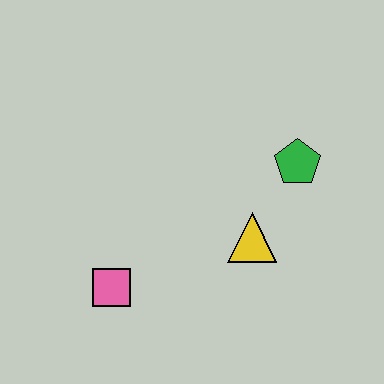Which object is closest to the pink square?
The yellow triangle is closest to the pink square.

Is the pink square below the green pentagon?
Yes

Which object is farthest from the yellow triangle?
The pink square is farthest from the yellow triangle.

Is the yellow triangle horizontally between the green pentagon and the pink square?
Yes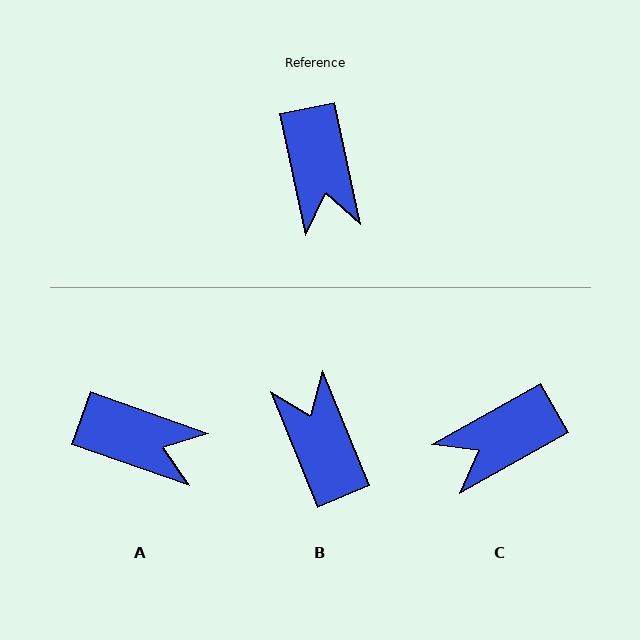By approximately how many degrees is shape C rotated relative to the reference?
Approximately 73 degrees clockwise.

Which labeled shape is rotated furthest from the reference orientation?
B, about 170 degrees away.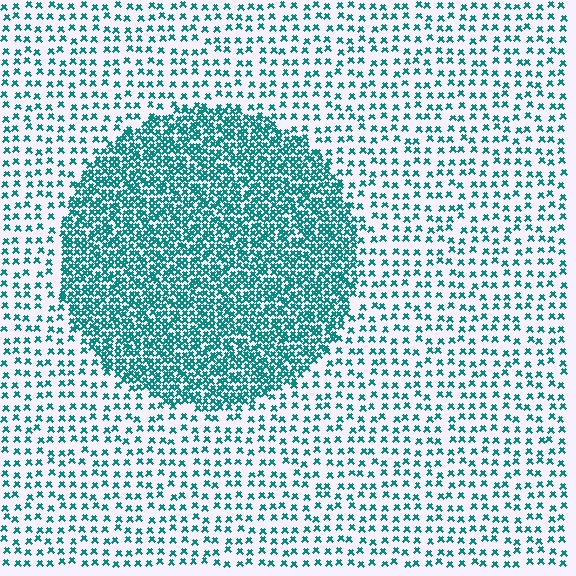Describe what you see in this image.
The image contains small teal elements arranged at two different densities. A circle-shaped region is visible where the elements are more densely packed than the surrounding area.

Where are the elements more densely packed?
The elements are more densely packed inside the circle boundary.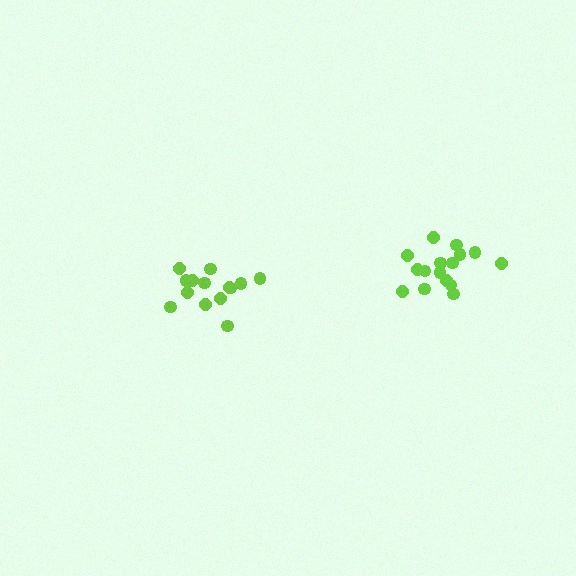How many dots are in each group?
Group 1: 14 dots, Group 2: 16 dots (30 total).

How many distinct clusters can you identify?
There are 2 distinct clusters.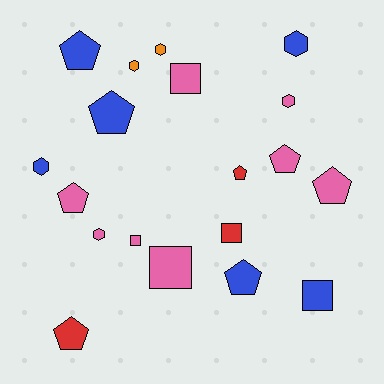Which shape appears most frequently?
Pentagon, with 8 objects.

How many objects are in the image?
There are 19 objects.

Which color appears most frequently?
Pink, with 8 objects.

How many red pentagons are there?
There are 2 red pentagons.